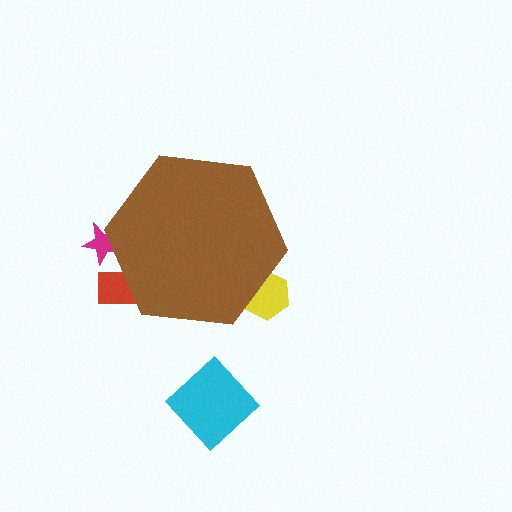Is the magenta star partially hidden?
Yes, the magenta star is partially hidden behind the brown hexagon.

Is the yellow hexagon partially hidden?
Yes, the yellow hexagon is partially hidden behind the brown hexagon.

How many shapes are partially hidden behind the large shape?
3 shapes are partially hidden.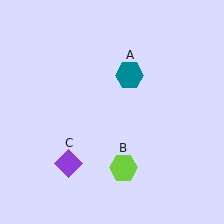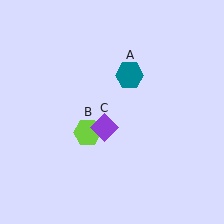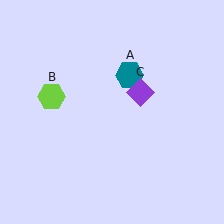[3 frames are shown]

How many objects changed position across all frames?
2 objects changed position: lime hexagon (object B), purple diamond (object C).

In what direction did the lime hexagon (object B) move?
The lime hexagon (object B) moved up and to the left.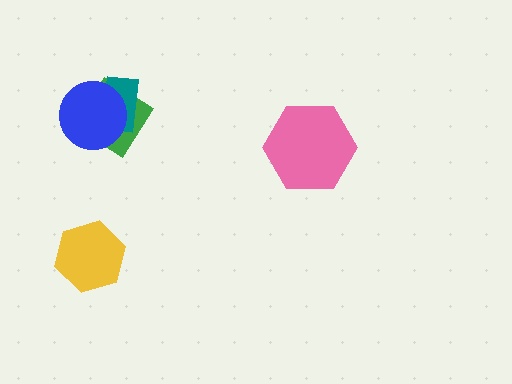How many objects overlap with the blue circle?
2 objects overlap with the blue circle.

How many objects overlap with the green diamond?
2 objects overlap with the green diamond.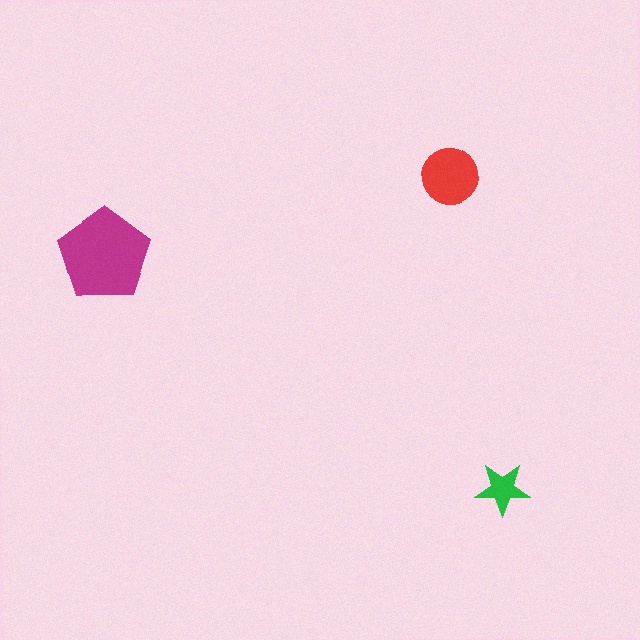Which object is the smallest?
The green star.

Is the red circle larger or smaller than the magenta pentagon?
Smaller.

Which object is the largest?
The magenta pentagon.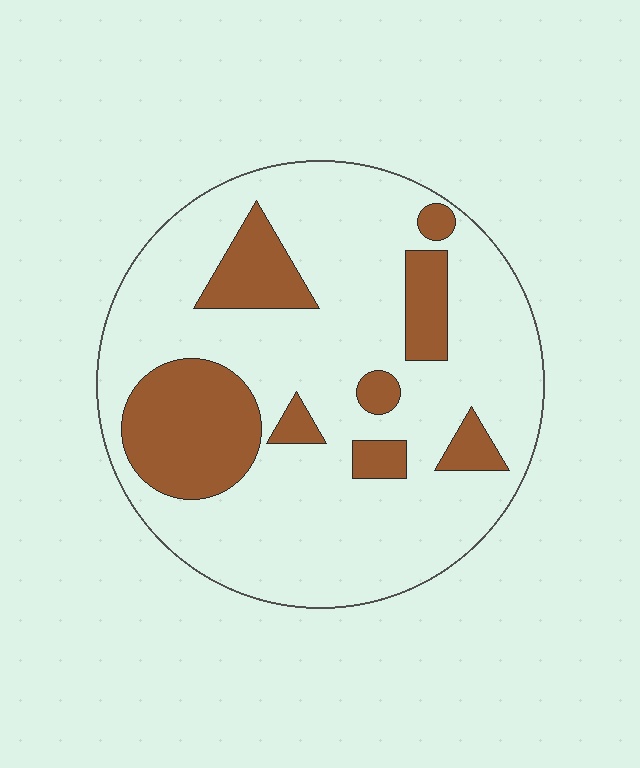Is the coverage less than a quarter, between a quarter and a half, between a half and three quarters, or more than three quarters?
Less than a quarter.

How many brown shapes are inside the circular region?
8.